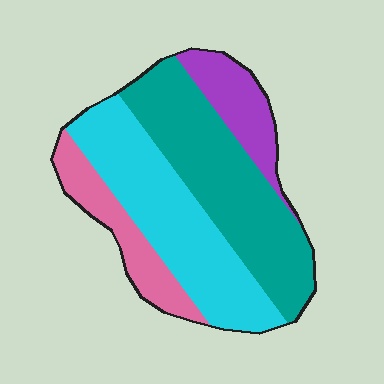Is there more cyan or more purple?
Cyan.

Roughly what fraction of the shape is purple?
Purple covers around 15% of the shape.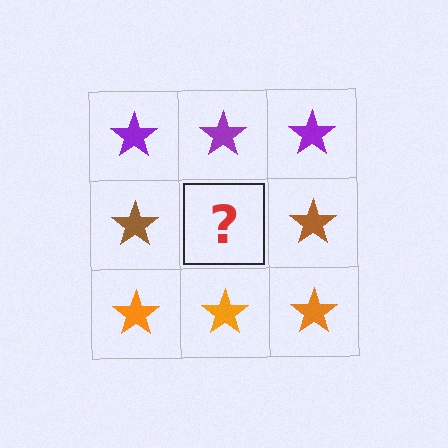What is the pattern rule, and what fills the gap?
The rule is that each row has a consistent color. The gap should be filled with a brown star.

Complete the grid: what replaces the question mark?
The question mark should be replaced with a brown star.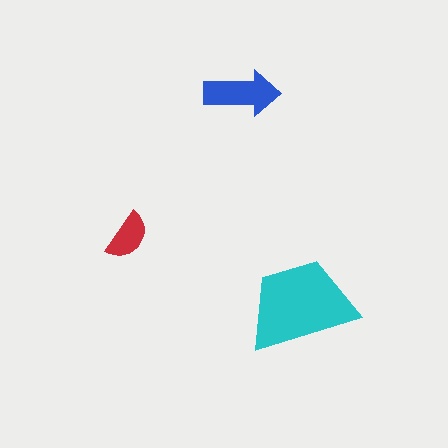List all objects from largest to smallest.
The cyan trapezoid, the blue arrow, the red semicircle.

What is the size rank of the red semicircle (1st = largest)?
3rd.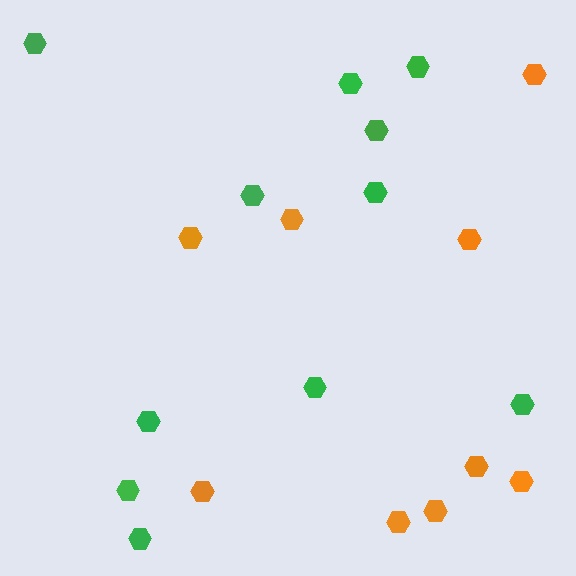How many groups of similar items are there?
There are 2 groups: one group of orange hexagons (9) and one group of green hexagons (11).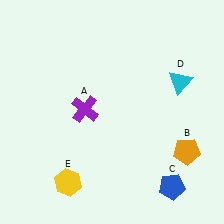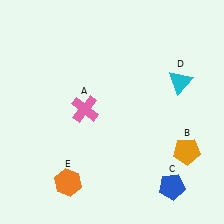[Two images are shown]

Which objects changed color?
A changed from purple to pink. E changed from yellow to orange.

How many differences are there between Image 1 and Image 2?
There are 2 differences between the two images.